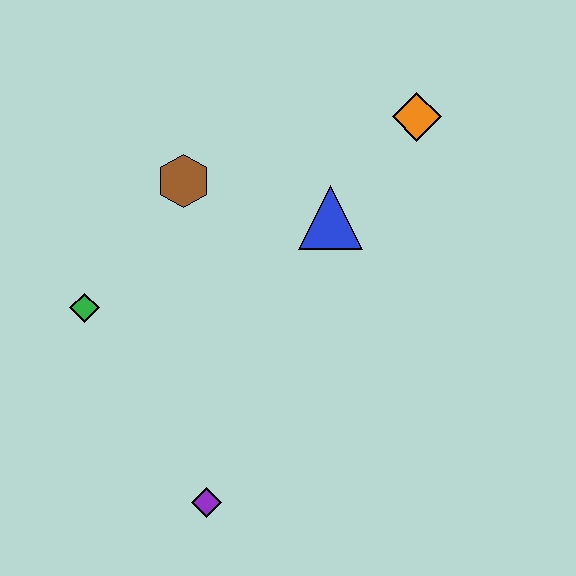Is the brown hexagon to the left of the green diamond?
No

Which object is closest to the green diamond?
The brown hexagon is closest to the green diamond.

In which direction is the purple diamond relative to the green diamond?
The purple diamond is below the green diamond.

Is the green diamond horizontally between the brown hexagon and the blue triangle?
No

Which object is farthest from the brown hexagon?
The purple diamond is farthest from the brown hexagon.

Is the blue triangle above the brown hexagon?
No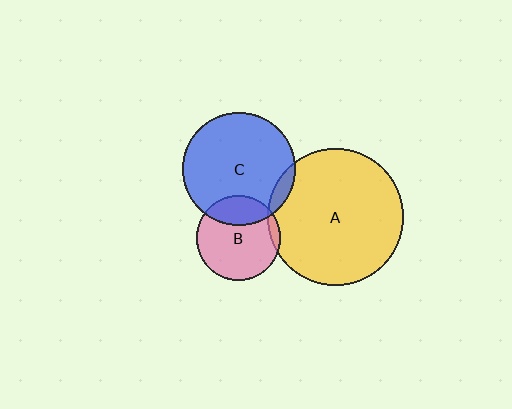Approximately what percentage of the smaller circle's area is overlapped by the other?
Approximately 5%.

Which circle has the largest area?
Circle A (yellow).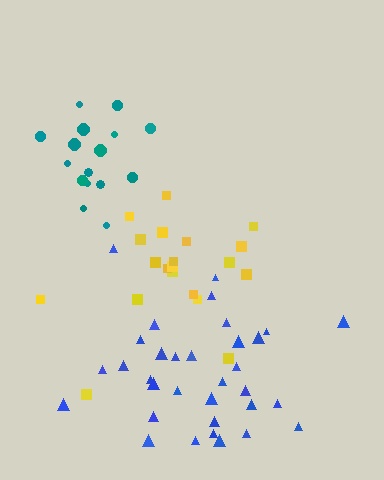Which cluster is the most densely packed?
Teal.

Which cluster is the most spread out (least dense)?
Yellow.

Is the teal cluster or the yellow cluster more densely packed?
Teal.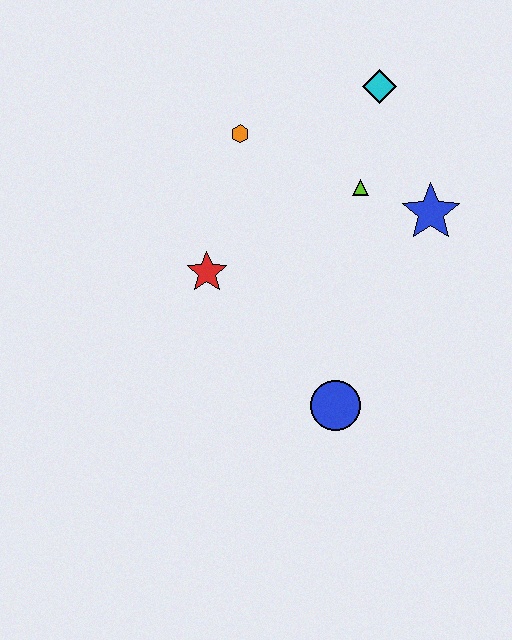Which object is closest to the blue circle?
The red star is closest to the blue circle.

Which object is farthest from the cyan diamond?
The blue circle is farthest from the cyan diamond.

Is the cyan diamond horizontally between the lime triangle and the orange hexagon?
No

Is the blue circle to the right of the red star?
Yes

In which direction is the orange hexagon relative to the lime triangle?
The orange hexagon is to the left of the lime triangle.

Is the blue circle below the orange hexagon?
Yes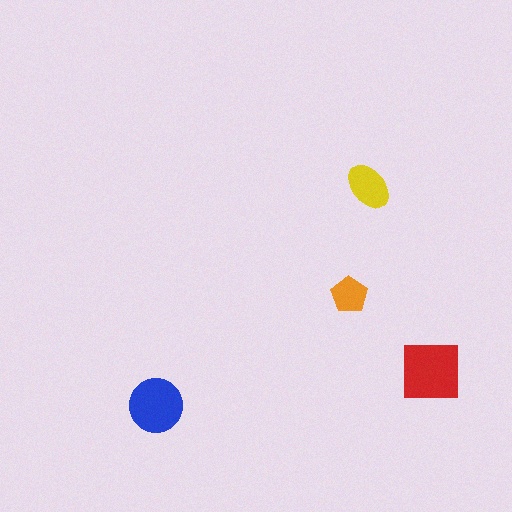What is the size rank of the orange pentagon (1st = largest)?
4th.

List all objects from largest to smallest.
The red square, the blue circle, the yellow ellipse, the orange pentagon.